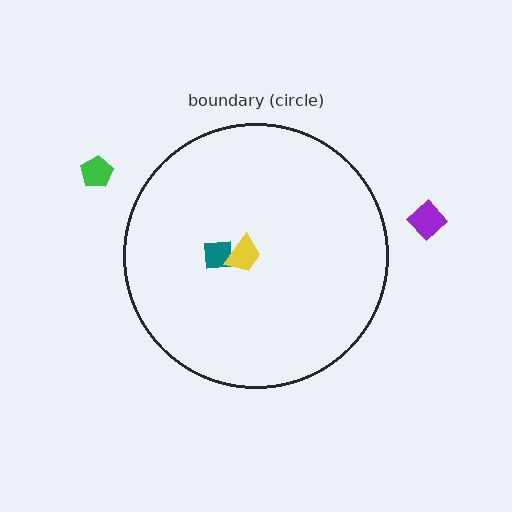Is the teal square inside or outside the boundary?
Inside.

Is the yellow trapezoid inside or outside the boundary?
Inside.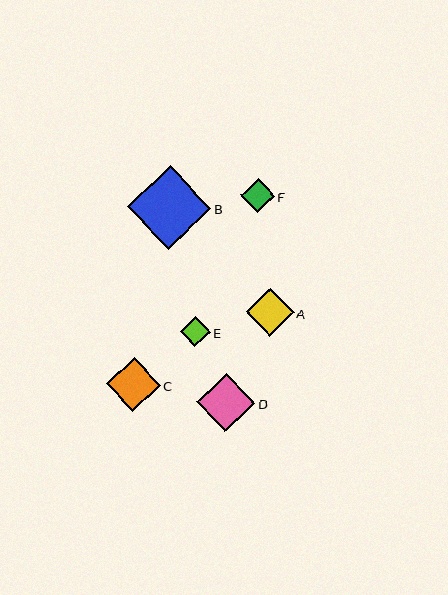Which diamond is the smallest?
Diamond E is the smallest with a size of approximately 30 pixels.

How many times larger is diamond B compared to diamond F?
Diamond B is approximately 2.4 times the size of diamond F.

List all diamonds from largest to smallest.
From largest to smallest: B, D, C, A, F, E.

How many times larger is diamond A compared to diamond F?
Diamond A is approximately 1.4 times the size of diamond F.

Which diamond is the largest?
Diamond B is the largest with a size of approximately 83 pixels.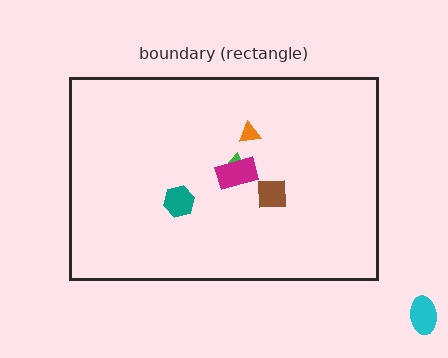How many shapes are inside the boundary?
5 inside, 1 outside.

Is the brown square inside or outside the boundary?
Inside.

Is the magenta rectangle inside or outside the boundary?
Inside.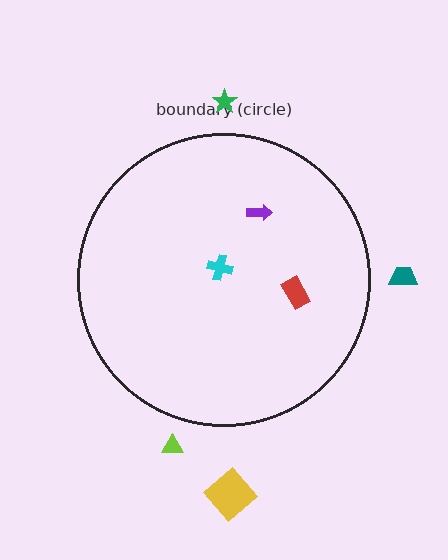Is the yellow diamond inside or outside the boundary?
Outside.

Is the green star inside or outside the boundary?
Outside.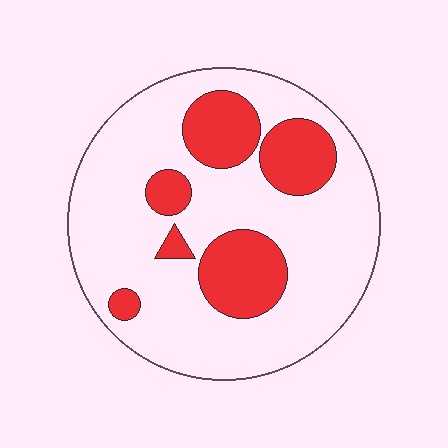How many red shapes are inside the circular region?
6.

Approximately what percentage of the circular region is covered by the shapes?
Approximately 25%.